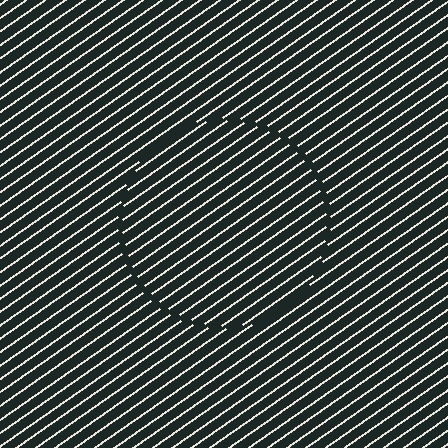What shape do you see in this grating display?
An illusory circle. The interior of the shape contains the same grating, shifted by half a period — the contour is defined by the phase discontinuity where line-ends from the inner and outer gratings abut.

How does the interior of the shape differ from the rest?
The interior of the shape contains the same grating, shifted by half a period — the contour is defined by the phase discontinuity where line-ends from the inner and outer gratings abut.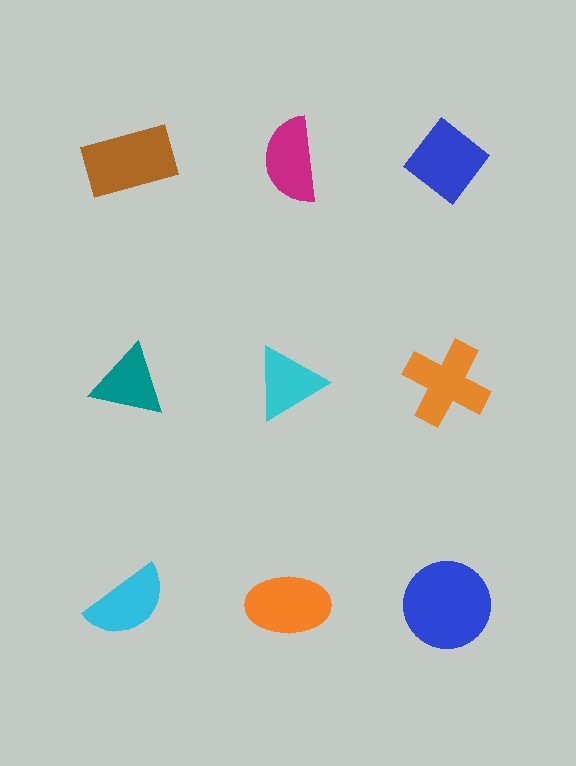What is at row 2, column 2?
A cyan triangle.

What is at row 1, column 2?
A magenta semicircle.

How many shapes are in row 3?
3 shapes.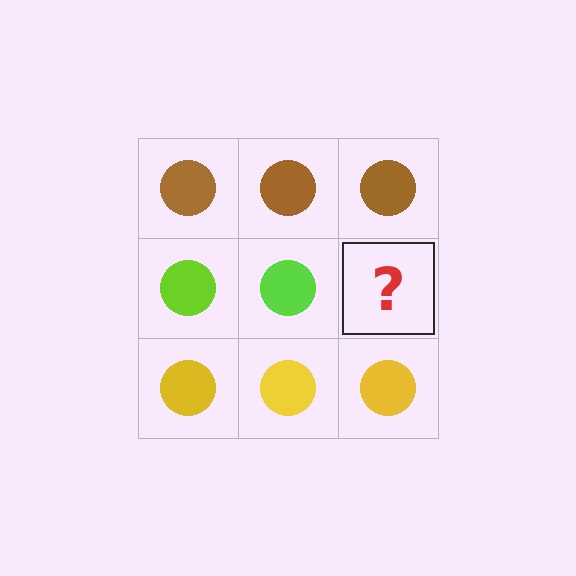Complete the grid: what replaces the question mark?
The question mark should be replaced with a lime circle.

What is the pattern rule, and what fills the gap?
The rule is that each row has a consistent color. The gap should be filled with a lime circle.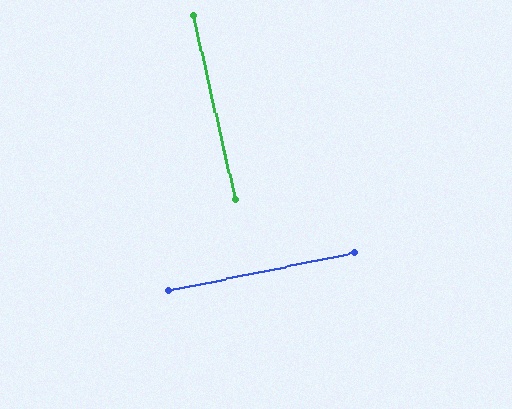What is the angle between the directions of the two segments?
Approximately 89 degrees.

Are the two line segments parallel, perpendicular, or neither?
Perpendicular — they meet at approximately 89°.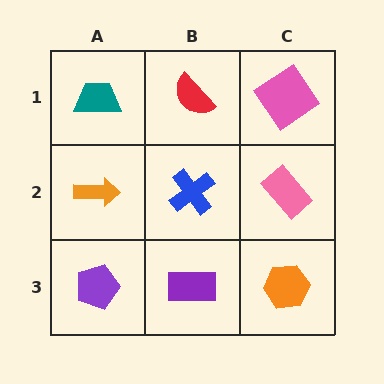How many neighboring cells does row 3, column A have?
2.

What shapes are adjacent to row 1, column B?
A blue cross (row 2, column B), a teal trapezoid (row 1, column A), a pink diamond (row 1, column C).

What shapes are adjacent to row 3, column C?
A pink rectangle (row 2, column C), a purple rectangle (row 3, column B).